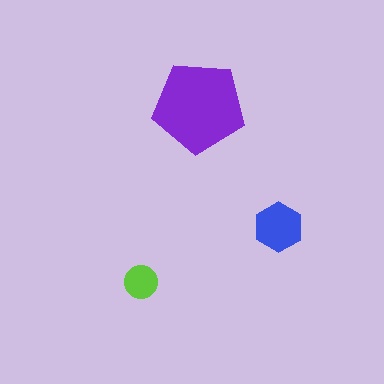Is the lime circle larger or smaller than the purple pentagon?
Smaller.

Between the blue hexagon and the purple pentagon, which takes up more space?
The purple pentagon.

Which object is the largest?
The purple pentagon.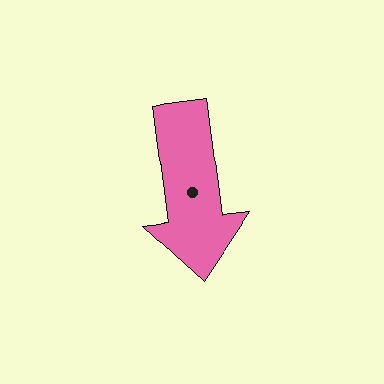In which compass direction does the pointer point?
South.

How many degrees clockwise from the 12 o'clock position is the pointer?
Approximately 173 degrees.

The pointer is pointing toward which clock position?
Roughly 6 o'clock.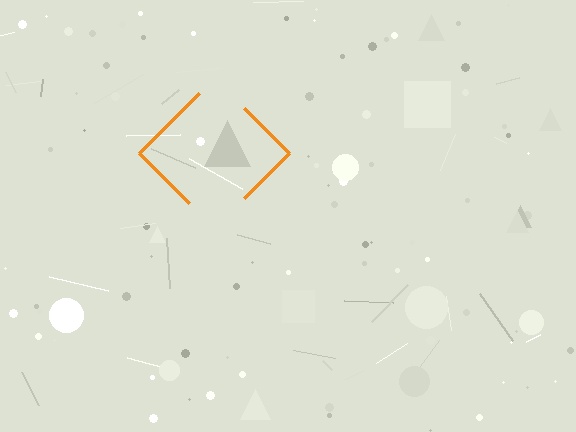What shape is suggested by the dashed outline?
The dashed outline suggests a diamond.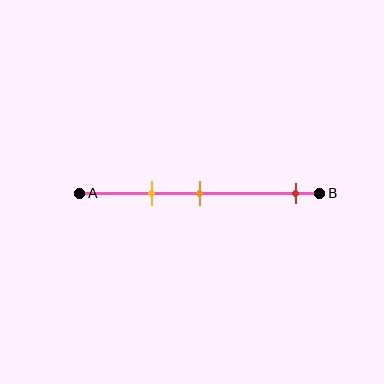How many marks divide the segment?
There are 3 marks dividing the segment.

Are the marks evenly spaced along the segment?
No, the marks are not evenly spaced.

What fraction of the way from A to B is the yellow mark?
The yellow mark is approximately 30% (0.3) of the way from A to B.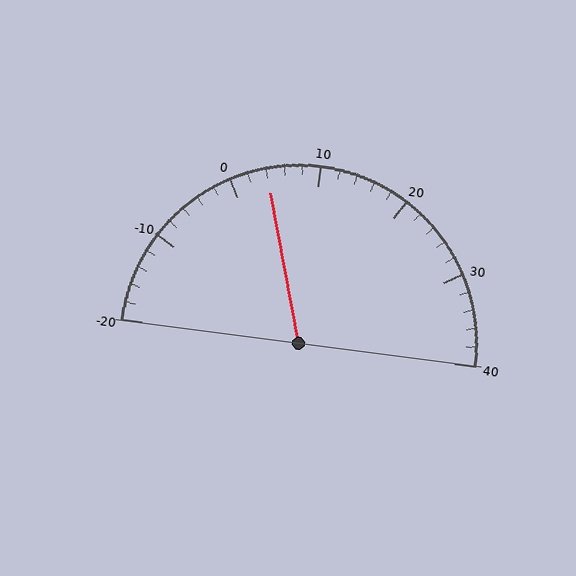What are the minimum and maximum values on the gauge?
The gauge ranges from -20 to 40.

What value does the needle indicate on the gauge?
The needle indicates approximately 4.